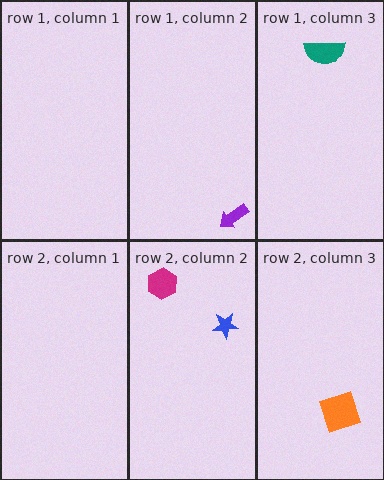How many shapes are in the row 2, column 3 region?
1.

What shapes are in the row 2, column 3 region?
The orange square.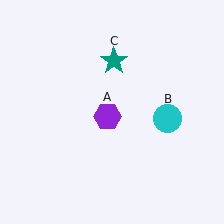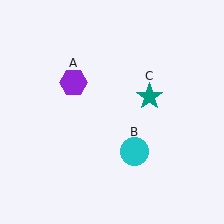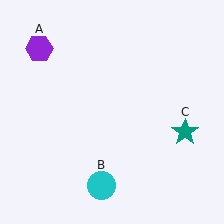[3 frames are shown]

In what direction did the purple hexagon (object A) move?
The purple hexagon (object A) moved up and to the left.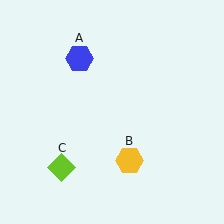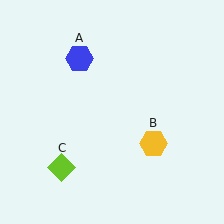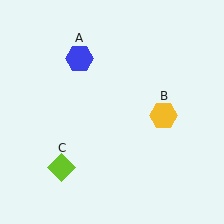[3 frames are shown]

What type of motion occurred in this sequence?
The yellow hexagon (object B) rotated counterclockwise around the center of the scene.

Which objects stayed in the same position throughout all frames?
Blue hexagon (object A) and lime diamond (object C) remained stationary.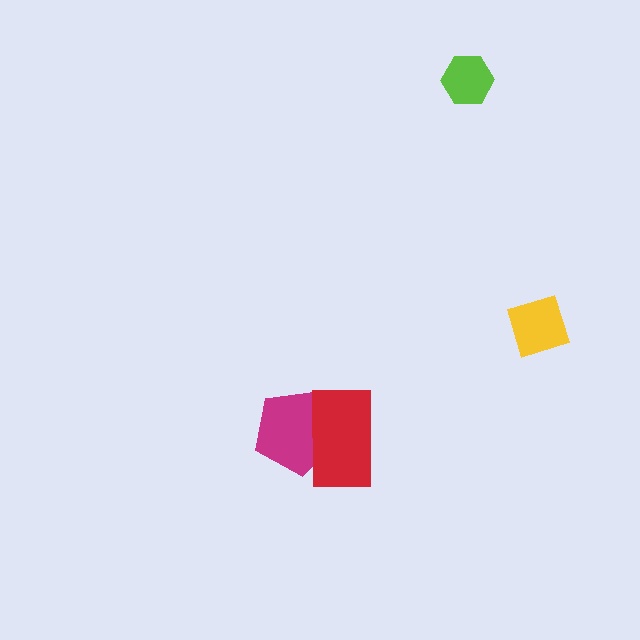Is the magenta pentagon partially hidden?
Yes, it is partially covered by another shape.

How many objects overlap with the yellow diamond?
0 objects overlap with the yellow diamond.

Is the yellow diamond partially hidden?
No, no other shape covers it.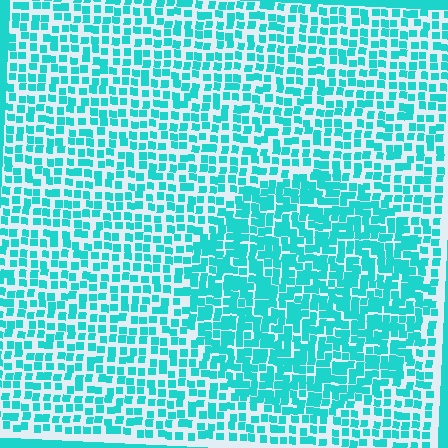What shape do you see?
I see a circle.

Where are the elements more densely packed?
The elements are more densely packed inside the circle boundary.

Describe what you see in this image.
The image contains small cyan elements arranged at two different densities. A circle-shaped region is visible where the elements are more densely packed than the surrounding area.